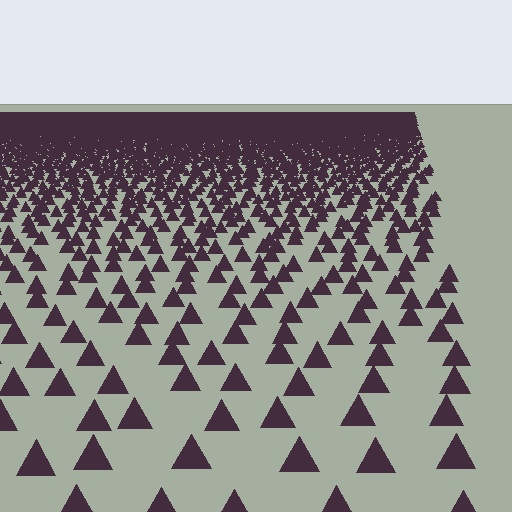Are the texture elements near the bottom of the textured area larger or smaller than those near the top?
Larger. Near the bottom, elements are closer to the viewer and appear at a bigger on-screen size.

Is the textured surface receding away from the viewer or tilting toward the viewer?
The surface is receding away from the viewer. Texture elements get smaller and denser toward the top.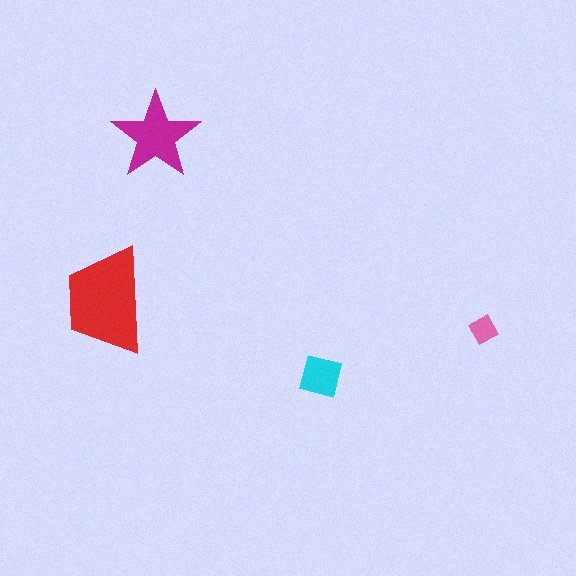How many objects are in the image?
There are 4 objects in the image.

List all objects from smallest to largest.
The pink diamond, the cyan square, the magenta star, the red trapezoid.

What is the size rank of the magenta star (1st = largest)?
2nd.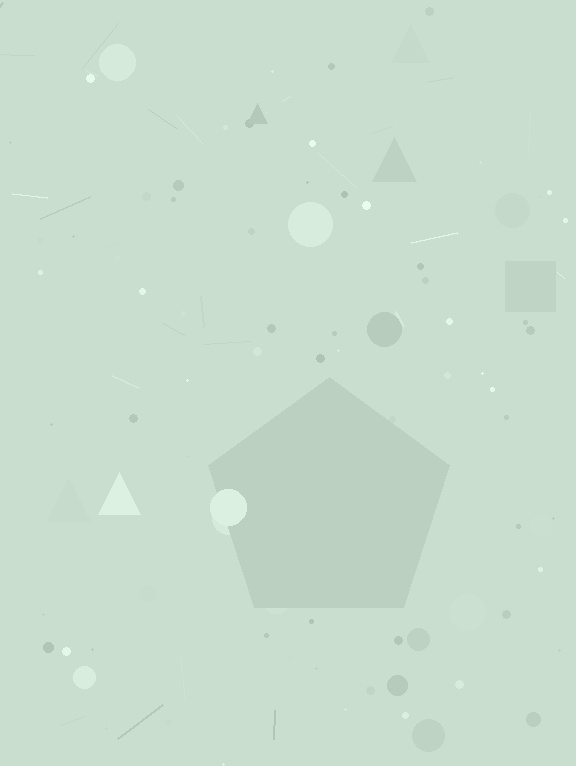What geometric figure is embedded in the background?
A pentagon is embedded in the background.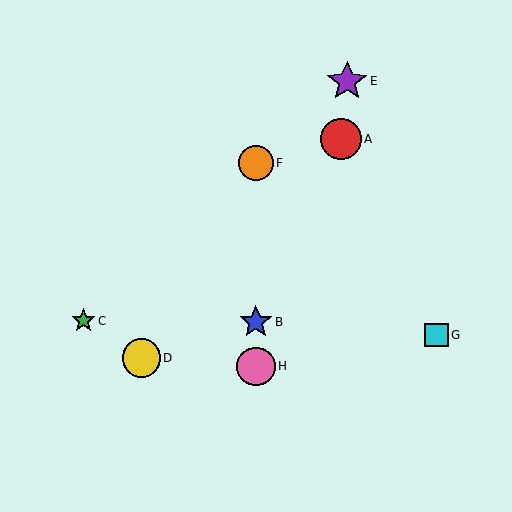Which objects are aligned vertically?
Objects B, F, H are aligned vertically.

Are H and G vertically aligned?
No, H is at x≈256 and G is at x≈437.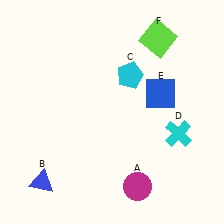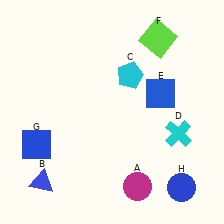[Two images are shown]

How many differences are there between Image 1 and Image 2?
There are 2 differences between the two images.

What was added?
A blue square (G), a blue circle (H) were added in Image 2.